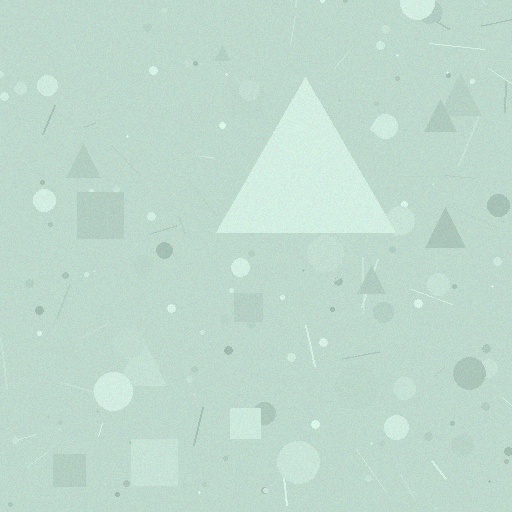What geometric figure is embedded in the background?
A triangle is embedded in the background.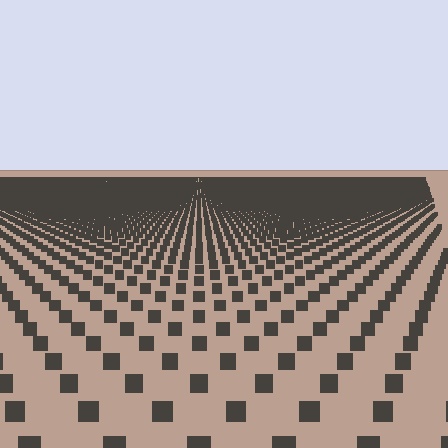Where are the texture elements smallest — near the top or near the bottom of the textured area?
Near the top.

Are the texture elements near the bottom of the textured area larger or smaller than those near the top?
Larger. Near the bottom, elements are closer to the viewer and appear at a bigger on-screen size.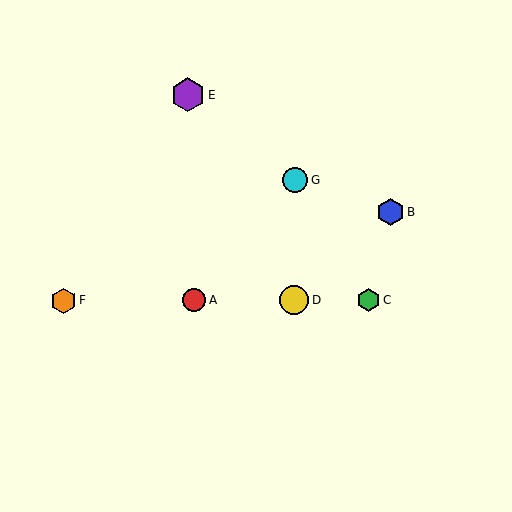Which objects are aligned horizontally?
Objects A, C, D, F are aligned horizontally.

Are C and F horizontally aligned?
Yes, both are at y≈300.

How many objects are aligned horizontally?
4 objects (A, C, D, F) are aligned horizontally.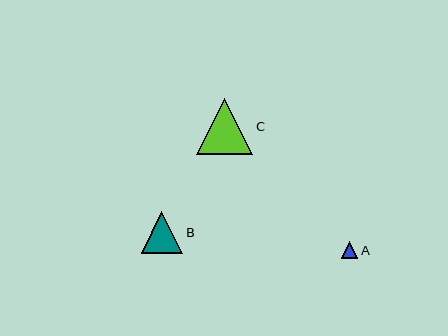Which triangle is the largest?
Triangle C is the largest with a size of approximately 56 pixels.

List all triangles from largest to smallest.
From largest to smallest: C, B, A.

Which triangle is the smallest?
Triangle A is the smallest with a size of approximately 17 pixels.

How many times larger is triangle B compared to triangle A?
Triangle B is approximately 2.5 times the size of triangle A.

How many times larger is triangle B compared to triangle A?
Triangle B is approximately 2.5 times the size of triangle A.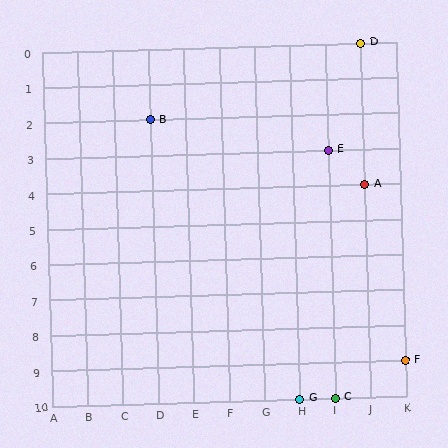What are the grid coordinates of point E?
Point E is at grid coordinates (I, 3).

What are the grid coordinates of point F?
Point F is at grid coordinates (K, 9).